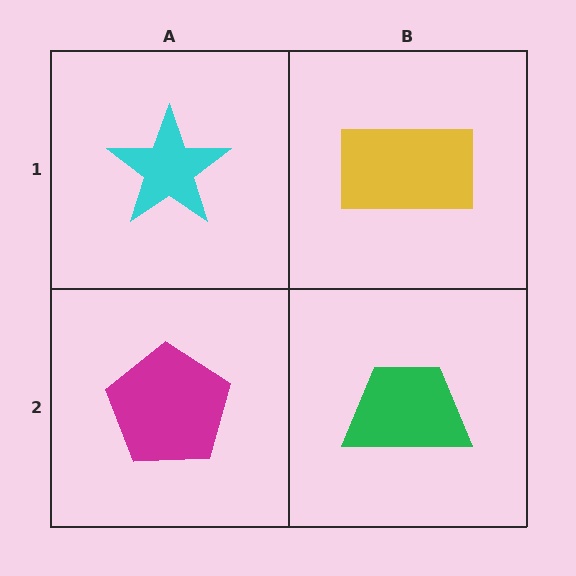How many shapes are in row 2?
2 shapes.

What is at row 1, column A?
A cyan star.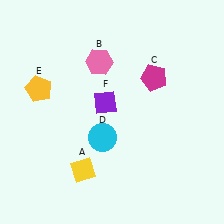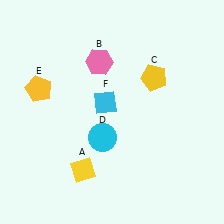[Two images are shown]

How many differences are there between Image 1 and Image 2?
There are 2 differences between the two images.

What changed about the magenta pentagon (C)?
In Image 1, C is magenta. In Image 2, it changed to yellow.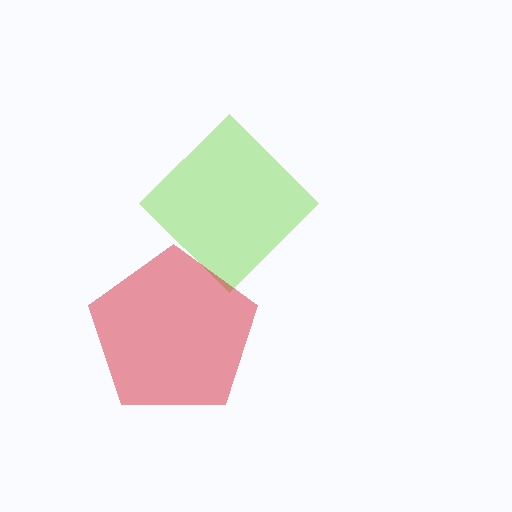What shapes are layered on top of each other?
The layered shapes are: a lime diamond, a red pentagon.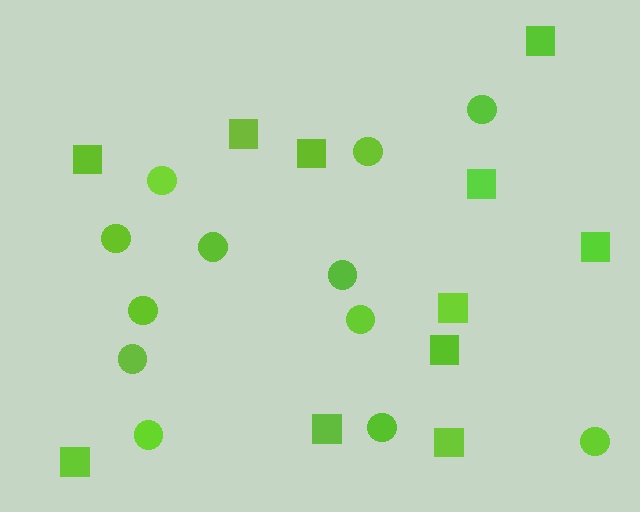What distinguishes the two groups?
There are 2 groups: one group of circles (12) and one group of squares (11).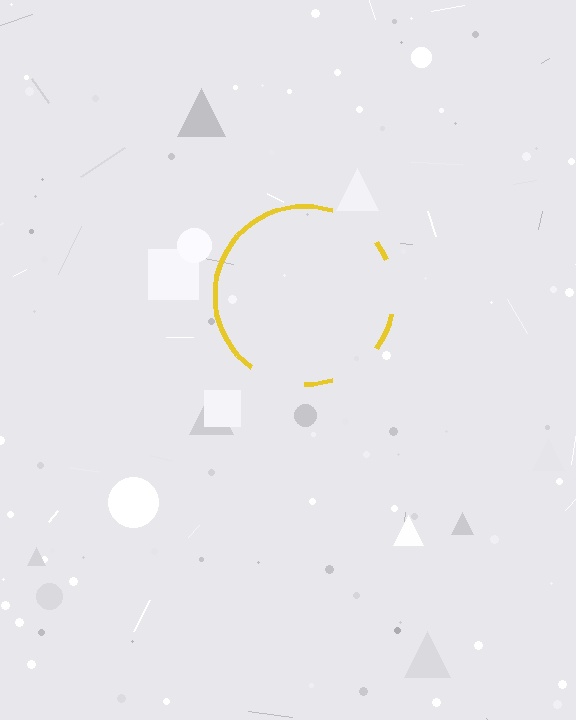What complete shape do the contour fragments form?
The contour fragments form a circle.